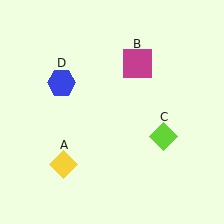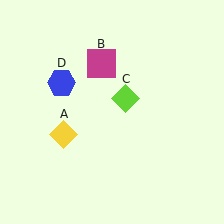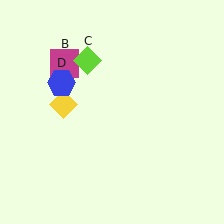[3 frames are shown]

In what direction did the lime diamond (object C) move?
The lime diamond (object C) moved up and to the left.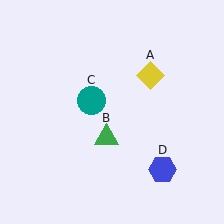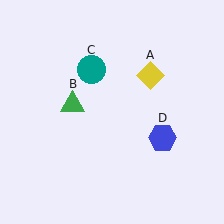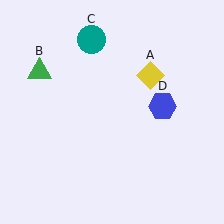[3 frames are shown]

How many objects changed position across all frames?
3 objects changed position: green triangle (object B), teal circle (object C), blue hexagon (object D).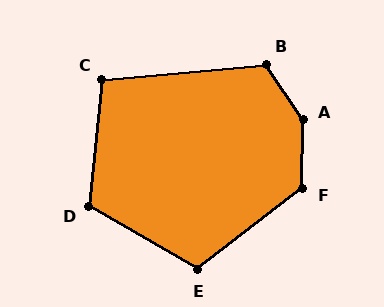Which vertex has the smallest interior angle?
C, at approximately 101 degrees.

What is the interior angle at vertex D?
Approximately 114 degrees (obtuse).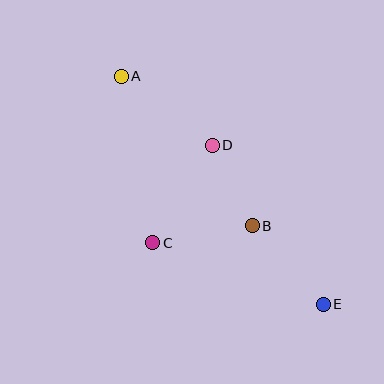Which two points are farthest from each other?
Points A and E are farthest from each other.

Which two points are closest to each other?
Points B and D are closest to each other.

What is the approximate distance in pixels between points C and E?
The distance between C and E is approximately 181 pixels.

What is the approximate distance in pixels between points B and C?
The distance between B and C is approximately 101 pixels.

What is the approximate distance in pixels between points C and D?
The distance between C and D is approximately 114 pixels.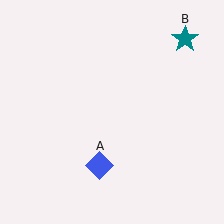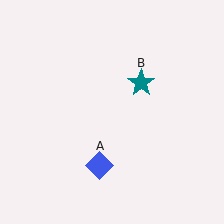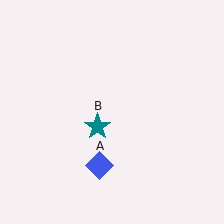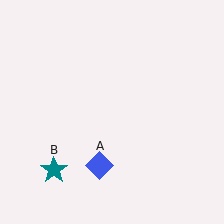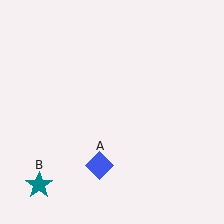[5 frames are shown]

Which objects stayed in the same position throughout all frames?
Blue diamond (object A) remained stationary.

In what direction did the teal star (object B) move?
The teal star (object B) moved down and to the left.